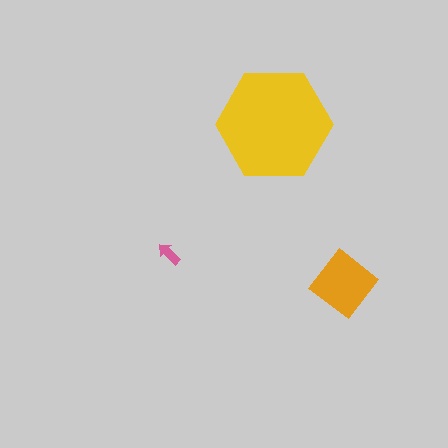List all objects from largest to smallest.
The yellow hexagon, the orange diamond, the pink arrow.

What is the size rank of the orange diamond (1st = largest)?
2nd.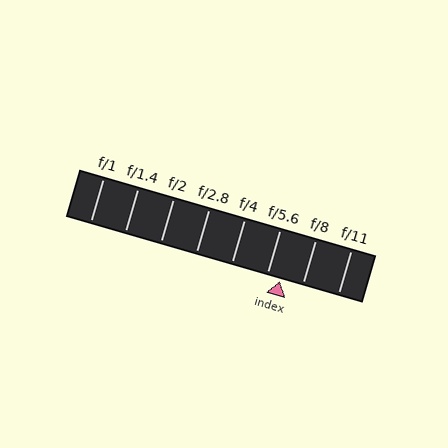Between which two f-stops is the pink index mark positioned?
The index mark is between f/5.6 and f/8.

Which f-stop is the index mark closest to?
The index mark is closest to f/5.6.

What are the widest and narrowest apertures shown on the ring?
The widest aperture shown is f/1 and the narrowest is f/11.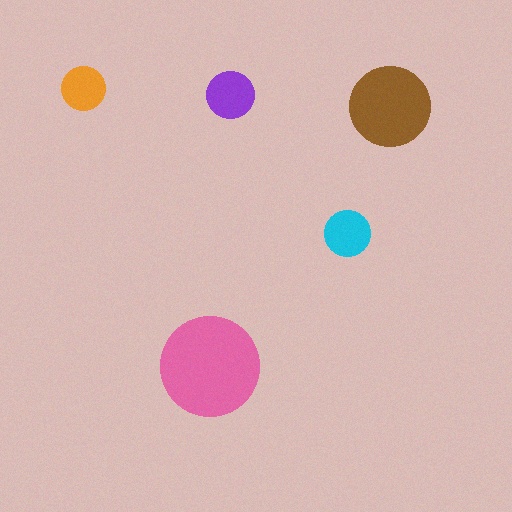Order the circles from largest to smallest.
the pink one, the brown one, the purple one, the cyan one, the orange one.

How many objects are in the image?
There are 5 objects in the image.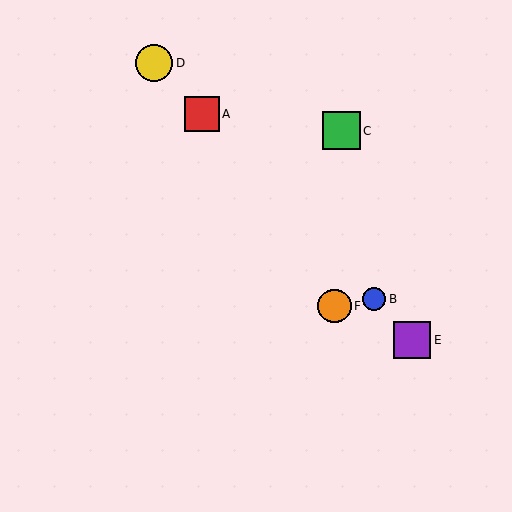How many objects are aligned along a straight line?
4 objects (A, B, D, E) are aligned along a straight line.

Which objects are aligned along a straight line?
Objects A, B, D, E are aligned along a straight line.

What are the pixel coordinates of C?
Object C is at (342, 131).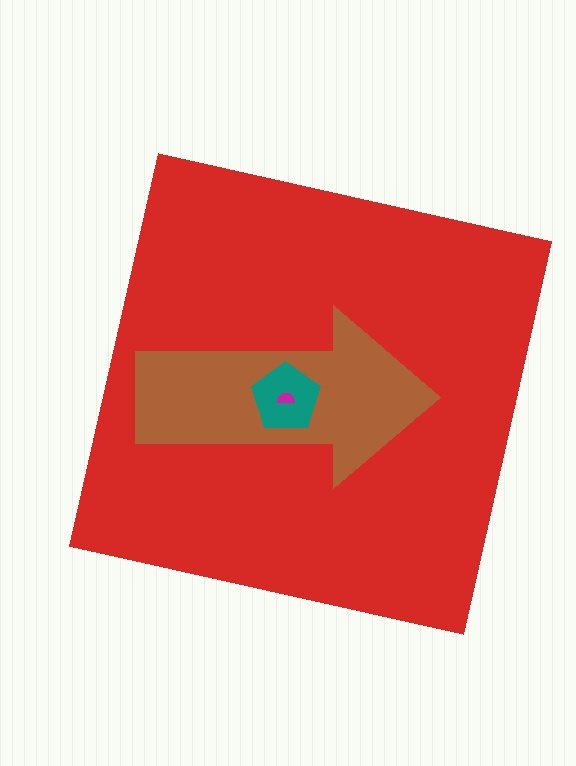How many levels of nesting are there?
4.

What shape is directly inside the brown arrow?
The teal pentagon.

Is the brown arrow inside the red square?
Yes.